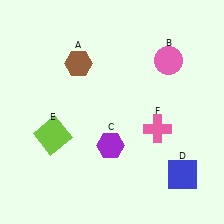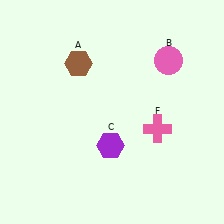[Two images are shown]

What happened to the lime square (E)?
The lime square (E) was removed in Image 2. It was in the bottom-left area of Image 1.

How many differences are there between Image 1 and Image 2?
There are 2 differences between the two images.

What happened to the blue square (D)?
The blue square (D) was removed in Image 2. It was in the bottom-right area of Image 1.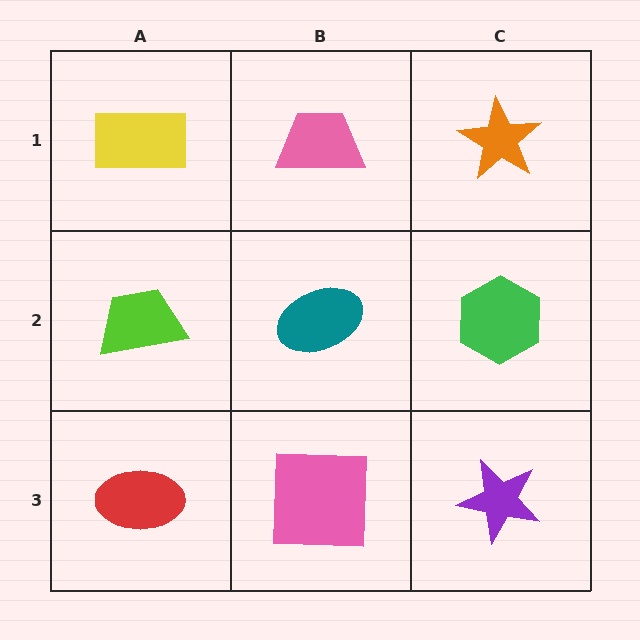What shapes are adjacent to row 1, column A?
A lime trapezoid (row 2, column A), a pink trapezoid (row 1, column B).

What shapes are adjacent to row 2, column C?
An orange star (row 1, column C), a purple star (row 3, column C), a teal ellipse (row 2, column B).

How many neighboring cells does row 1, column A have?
2.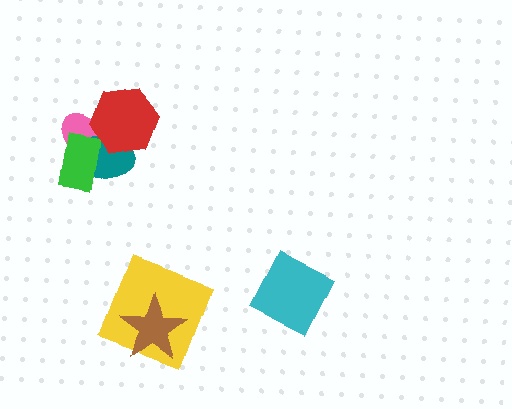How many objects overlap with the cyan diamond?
0 objects overlap with the cyan diamond.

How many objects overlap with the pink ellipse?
3 objects overlap with the pink ellipse.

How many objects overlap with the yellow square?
1 object overlaps with the yellow square.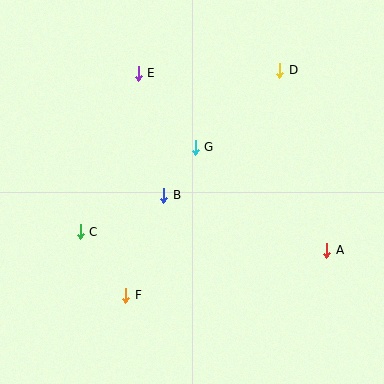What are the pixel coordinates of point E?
Point E is at (138, 73).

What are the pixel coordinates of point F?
Point F is at (126, 295).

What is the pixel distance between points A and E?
The distance between A and E is 258 pixels.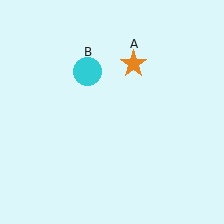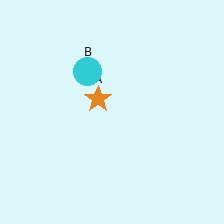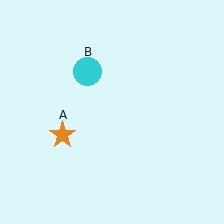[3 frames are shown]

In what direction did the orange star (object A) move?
The orange star (object A) moved down and to the left.